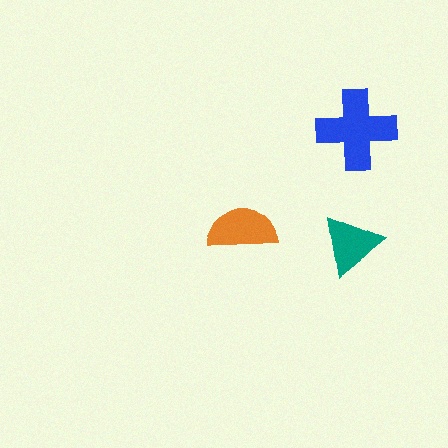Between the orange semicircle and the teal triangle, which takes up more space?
The orange semicircle.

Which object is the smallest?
The teal triangle.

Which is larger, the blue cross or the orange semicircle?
The blue cross.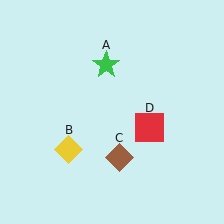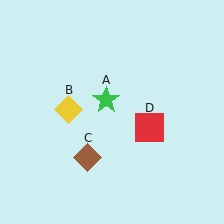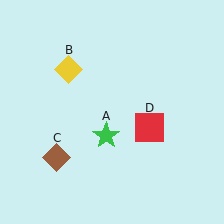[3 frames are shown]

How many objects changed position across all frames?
3 objects changed position: green star (object A), yellow diamond (object B), brown diamond (object C).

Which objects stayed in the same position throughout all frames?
Red square (object D) remained stationary.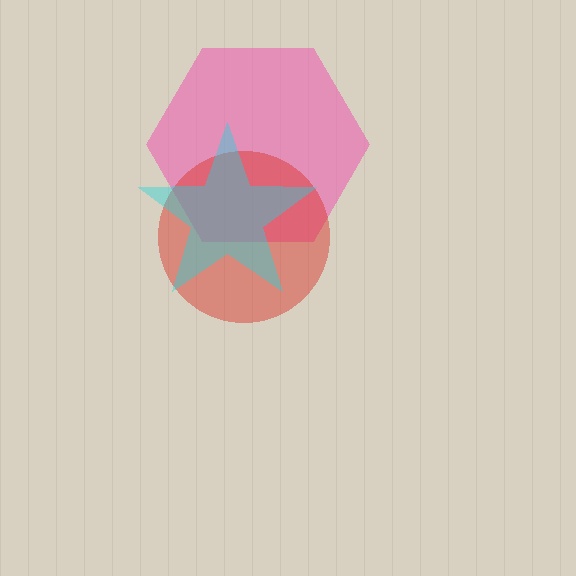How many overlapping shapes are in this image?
There are 3 overlapping shapes in the image.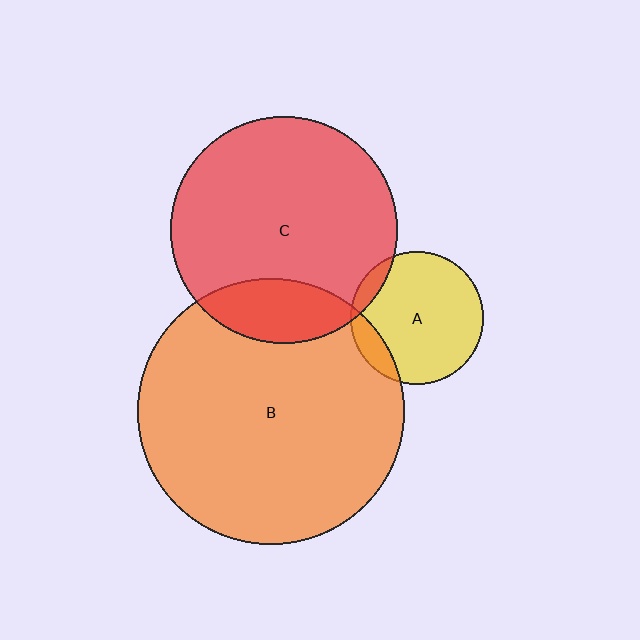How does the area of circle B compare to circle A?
Approximately 4.0 times.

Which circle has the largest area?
Circle B (orange).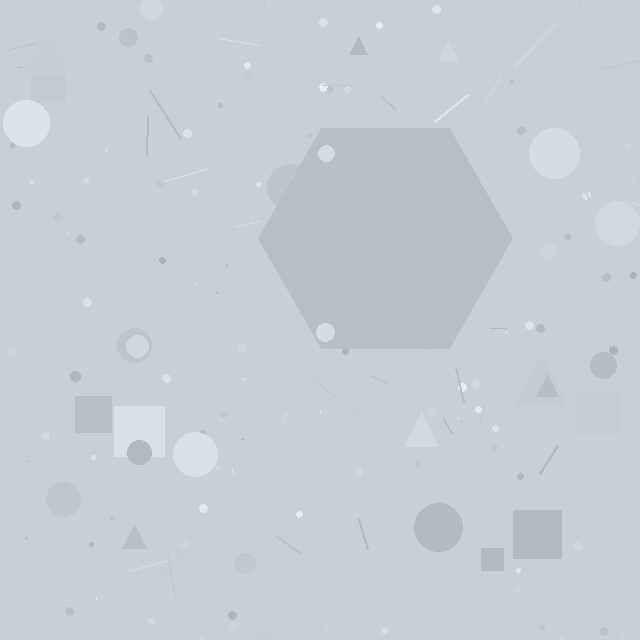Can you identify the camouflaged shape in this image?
The camouflaged shape is a hexagon.